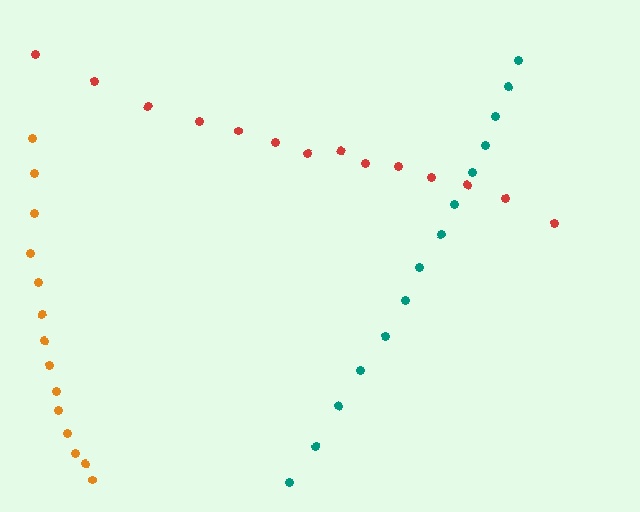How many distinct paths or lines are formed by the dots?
There are 3 distinct paths.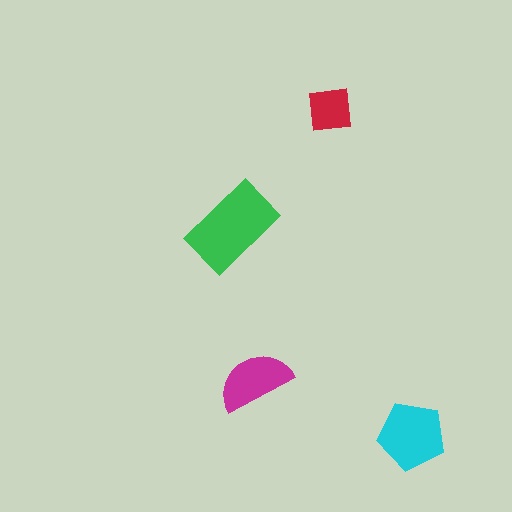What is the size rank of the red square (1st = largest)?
4th.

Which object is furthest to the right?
The cyan pentagon is rightmost.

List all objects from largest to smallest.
The green rectangle, the cyan pentagon, the magenta semicircle, the red square.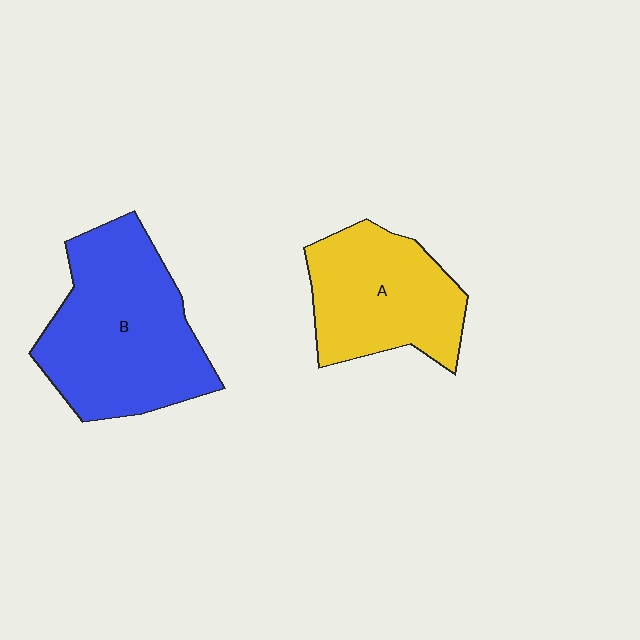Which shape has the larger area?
Shape B (blue).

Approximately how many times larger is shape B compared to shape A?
Approximately 1.4 times.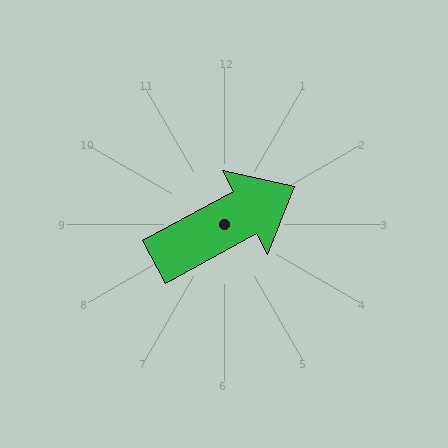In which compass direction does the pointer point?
Northeast.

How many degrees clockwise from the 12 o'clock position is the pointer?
Approximately 62 degrees.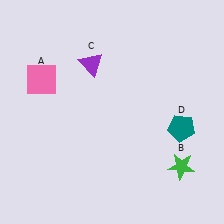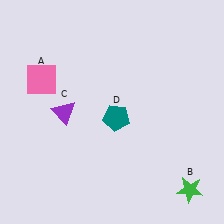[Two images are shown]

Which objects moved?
The objects that moved are: the green star (B), the purple triangle (C), the teal pentagon (D).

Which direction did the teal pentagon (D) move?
The teal pentagon (D) moved left.